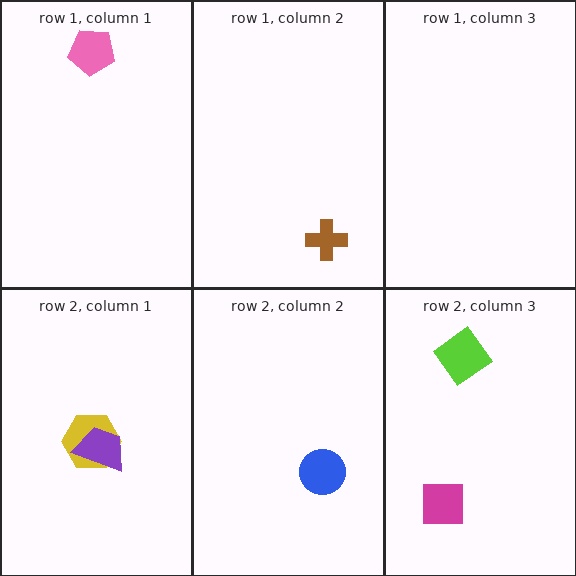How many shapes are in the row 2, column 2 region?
1.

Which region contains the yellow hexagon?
The row 2, column 1 region.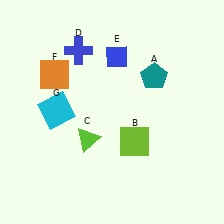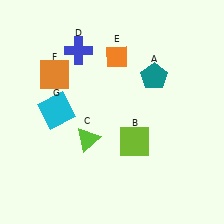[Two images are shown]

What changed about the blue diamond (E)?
In Image 1, E is blue. In Image 2, it changed to orange.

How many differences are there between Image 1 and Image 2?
There is 1 difference between the two images.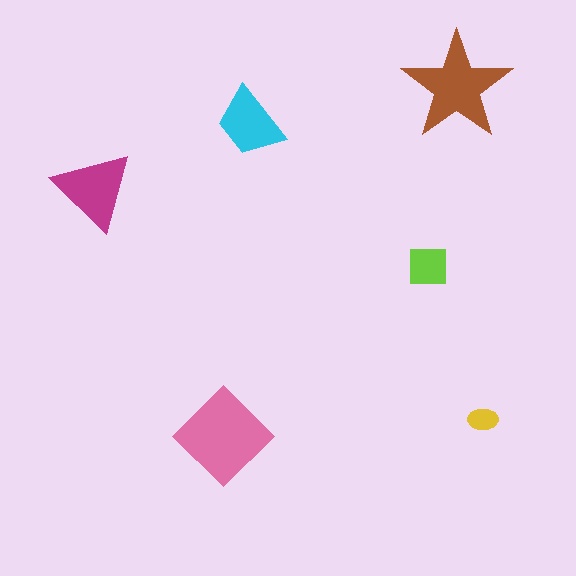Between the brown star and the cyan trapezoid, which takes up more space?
The brown star.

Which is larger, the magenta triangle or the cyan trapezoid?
The magenta triangle.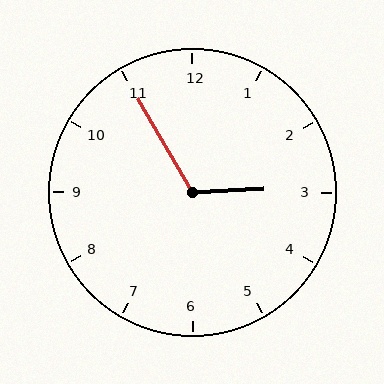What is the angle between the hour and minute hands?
Approximately 118 degrees.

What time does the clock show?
2:55.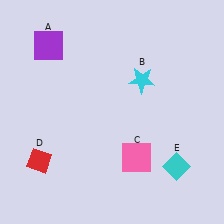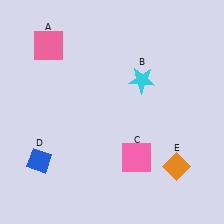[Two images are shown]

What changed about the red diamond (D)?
In Image 1, D is red. In Image 2, it changed to blue.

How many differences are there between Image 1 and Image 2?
There are 3 differences between the two images.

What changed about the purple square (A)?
In Image 1, A is purple. In Image 2, it changed to pink.